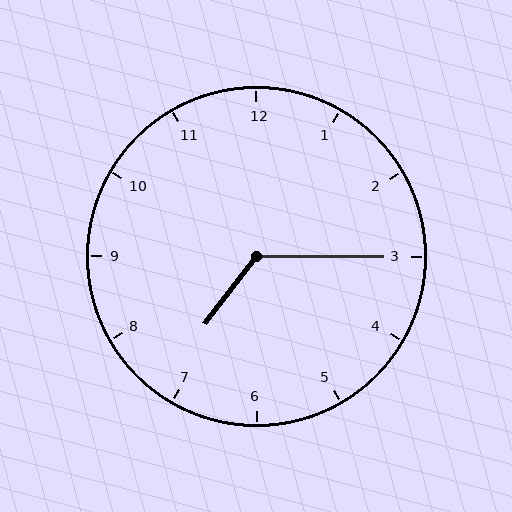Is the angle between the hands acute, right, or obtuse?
It is obtuse.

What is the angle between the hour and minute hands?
Approximately 128 degrees.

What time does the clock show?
7:15.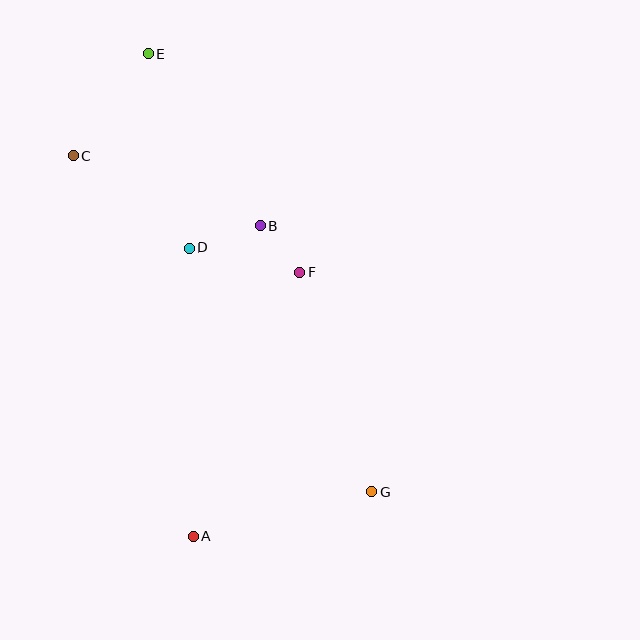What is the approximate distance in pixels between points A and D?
The distance between A and D is approximately 289 pixels.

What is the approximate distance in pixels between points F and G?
The distance between F and G is approximately 231 pixels.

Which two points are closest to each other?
Points B and F are closest to each other.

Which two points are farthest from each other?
Points E and G are farthest from each other.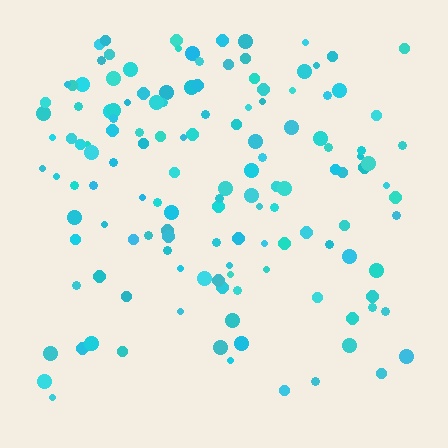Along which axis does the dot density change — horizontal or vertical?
Vertical.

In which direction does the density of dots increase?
From bottom to top, with the top side densest.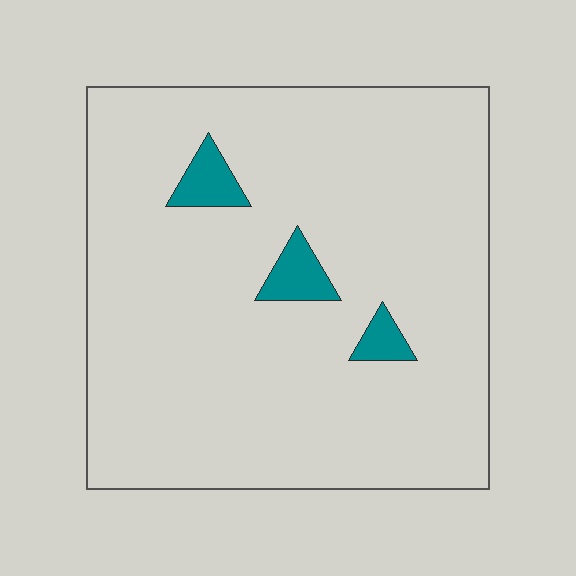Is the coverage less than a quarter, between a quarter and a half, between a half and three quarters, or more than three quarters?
Less than a quarter.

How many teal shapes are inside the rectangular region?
3.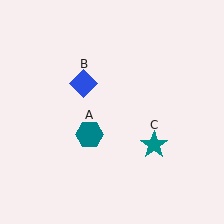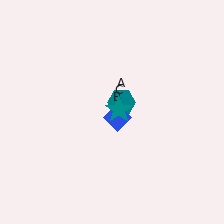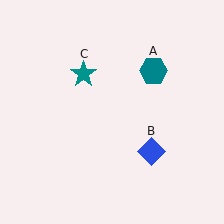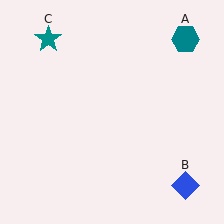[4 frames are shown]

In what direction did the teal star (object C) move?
The teal star (object C) moved up and to the left.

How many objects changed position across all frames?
3 objects changed position: teal hexagon (object A), blue diamond (object B), teal star (object C).